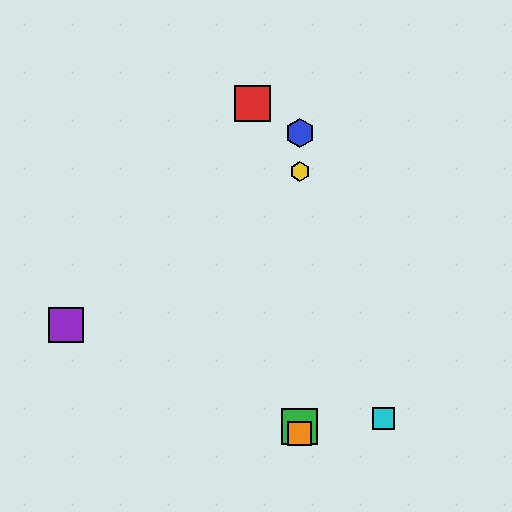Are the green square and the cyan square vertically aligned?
No, the green square is at x≈300 and the cyan square is at x≈383.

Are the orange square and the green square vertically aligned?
Yes, both are at x≈300.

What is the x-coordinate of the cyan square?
The cyan square is at x≈383.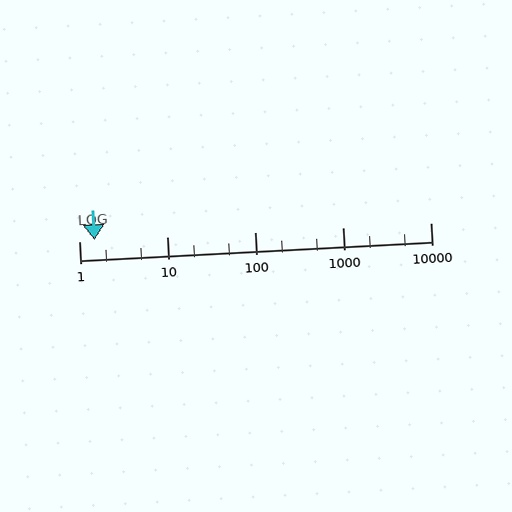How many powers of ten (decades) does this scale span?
The scale spans 4 decades, from 1 to 10000.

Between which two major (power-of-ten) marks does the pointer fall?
The pointer is between 1 and 10.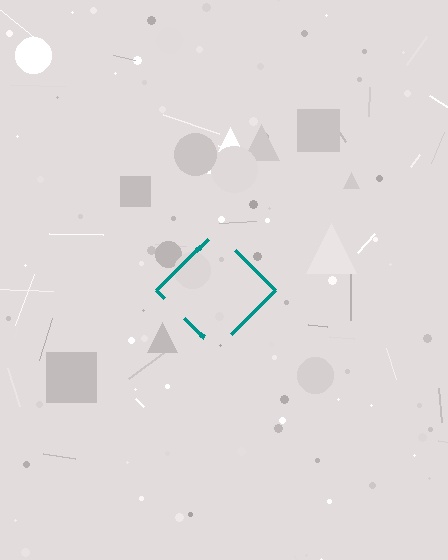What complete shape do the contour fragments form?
The contour fragments form a diamond.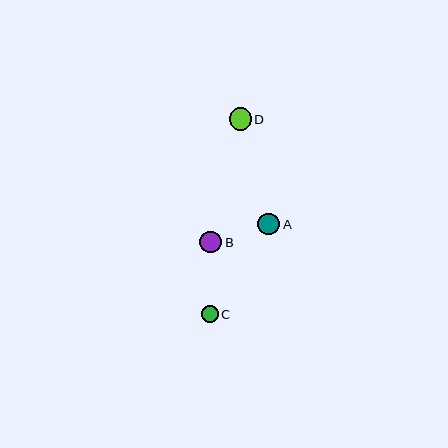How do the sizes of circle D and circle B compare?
Circle D and circle B are approximately the same size.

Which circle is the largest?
Circle D is the largest with a size of approximately 22 pixels.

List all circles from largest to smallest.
From largest to smallest: D, B, A, C.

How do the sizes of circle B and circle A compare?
Circle B and circle A are approximately the same size.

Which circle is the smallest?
Circle C is the smallest with a size of approximately 17 pixels.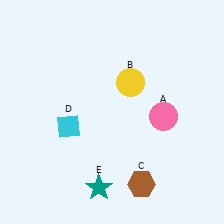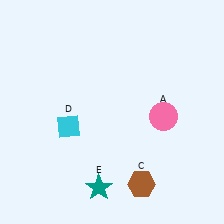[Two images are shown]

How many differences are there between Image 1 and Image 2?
There is 1 difference between the two images.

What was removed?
The yellow circle (B) was removed in Image 2.